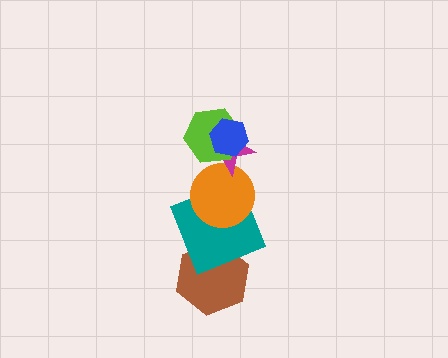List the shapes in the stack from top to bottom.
From top to bottom: the blue hexagon, the lime hexagon, the magenta star, the orange circle, the teal square, the brown hexagon.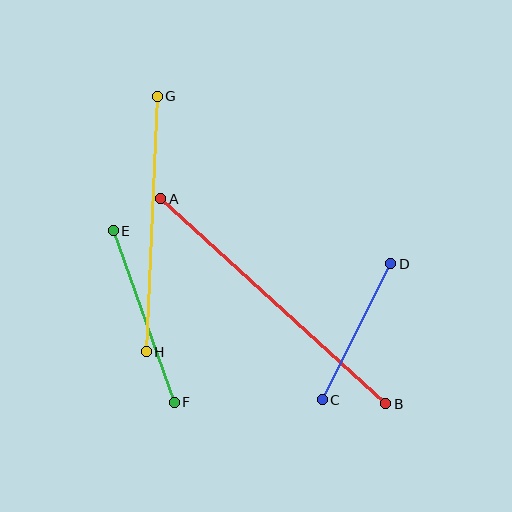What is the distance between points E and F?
The distance is approximately 182 pixels.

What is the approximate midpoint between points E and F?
The midpoint is at approximately (144, 316) pixels.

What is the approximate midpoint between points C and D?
The midpoint is at approximately (357, 332) pixels.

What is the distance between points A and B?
The distance is approximately 305 pixels.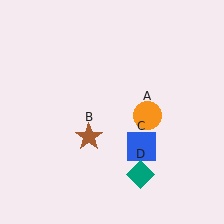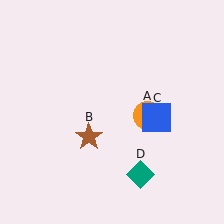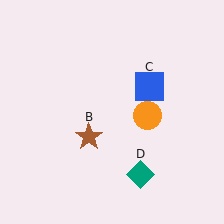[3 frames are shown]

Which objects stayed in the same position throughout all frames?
Orange circle (object A) and brown star (object B) and teal diamond (object D) remained stationary.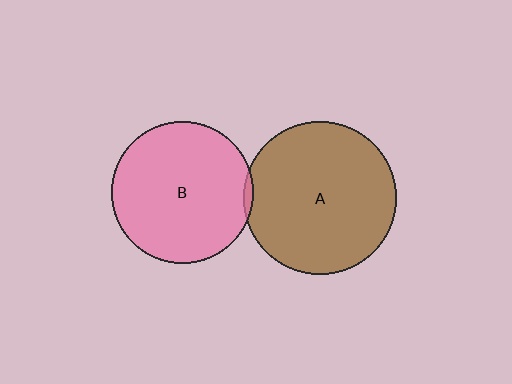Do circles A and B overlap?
Yes.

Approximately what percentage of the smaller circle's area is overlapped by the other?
Approximately 5%.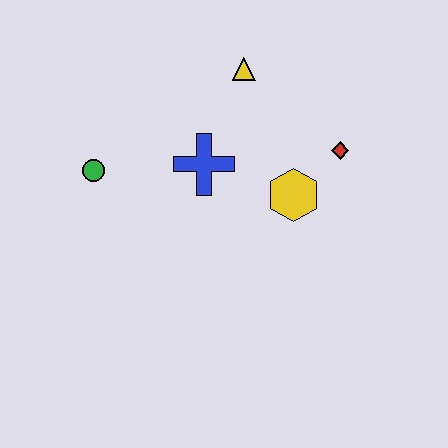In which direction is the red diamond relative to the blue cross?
The red diamond is to the right of the blue cross.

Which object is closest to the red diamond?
The yellow hexagon is closest to the red diamond.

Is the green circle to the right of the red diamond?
No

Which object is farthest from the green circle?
The red diamond is farthest from the green circle.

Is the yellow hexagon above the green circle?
No